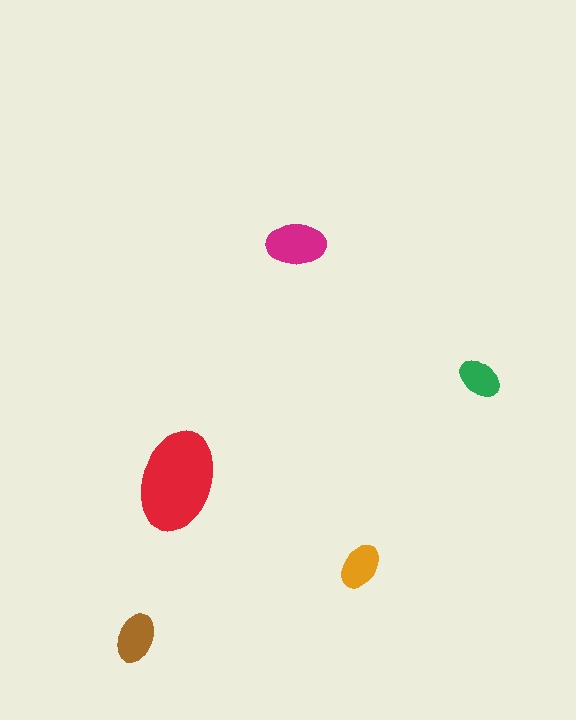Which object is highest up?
The magenta ellipse is topmost.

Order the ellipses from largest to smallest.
the red one, the magenta one, the brown one, the orange one, the green one.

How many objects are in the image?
There are 5 objects in the image.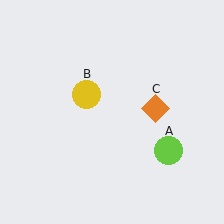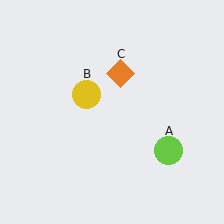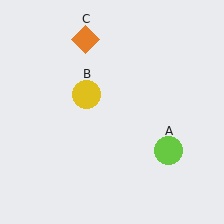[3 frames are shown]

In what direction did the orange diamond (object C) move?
The orange diamond (object C) moved up and to the left.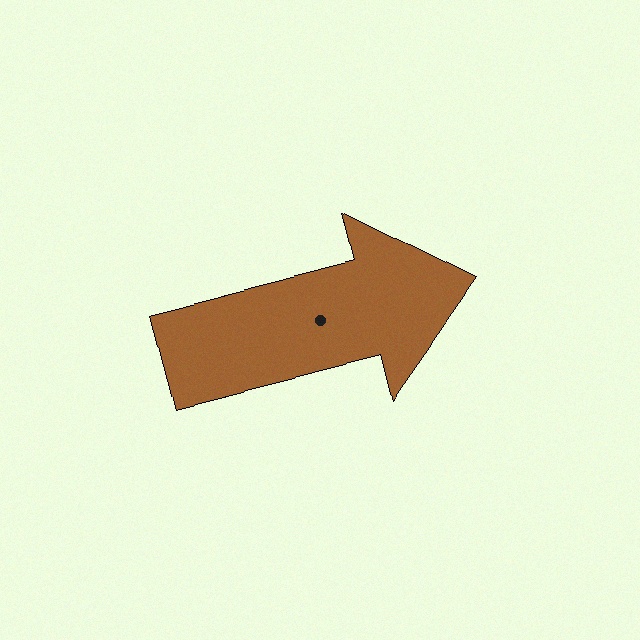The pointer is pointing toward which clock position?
Roughly 3 o'clock.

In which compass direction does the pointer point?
East.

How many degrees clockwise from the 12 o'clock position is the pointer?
Approximately 76 degrees.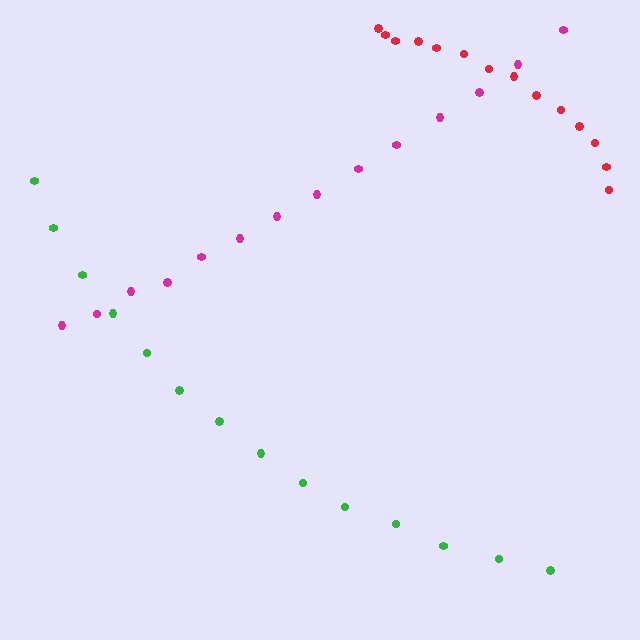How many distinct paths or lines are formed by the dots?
There are 3 distinct paths.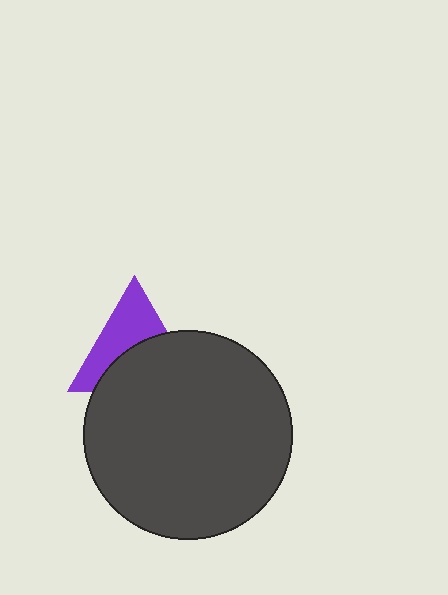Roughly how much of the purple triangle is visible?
About half of it is visible (roughly 49%).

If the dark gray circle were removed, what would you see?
You would see the complete purple triangle.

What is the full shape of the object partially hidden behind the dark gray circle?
The partially hidden object is a purple triangle.